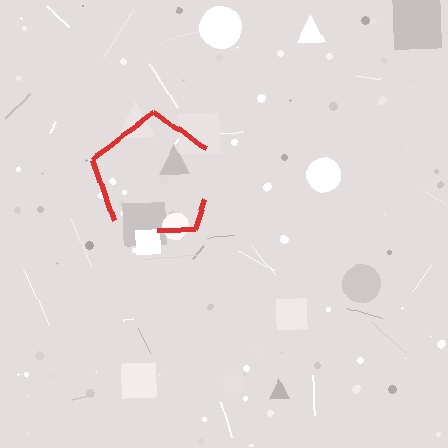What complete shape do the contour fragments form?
The contour fragments form a pentagon.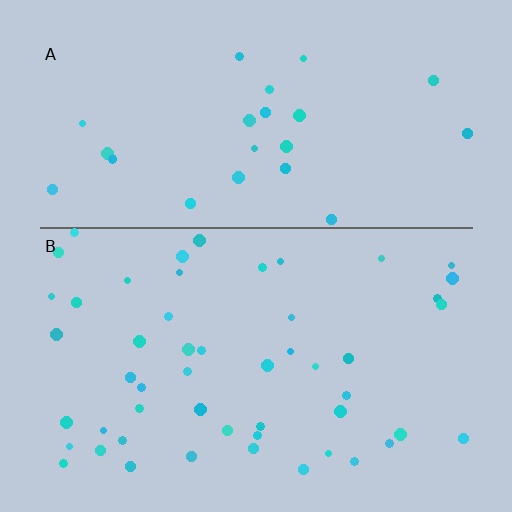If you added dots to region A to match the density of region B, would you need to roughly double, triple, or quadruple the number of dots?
Approximately double.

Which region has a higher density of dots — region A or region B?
B (the bottom).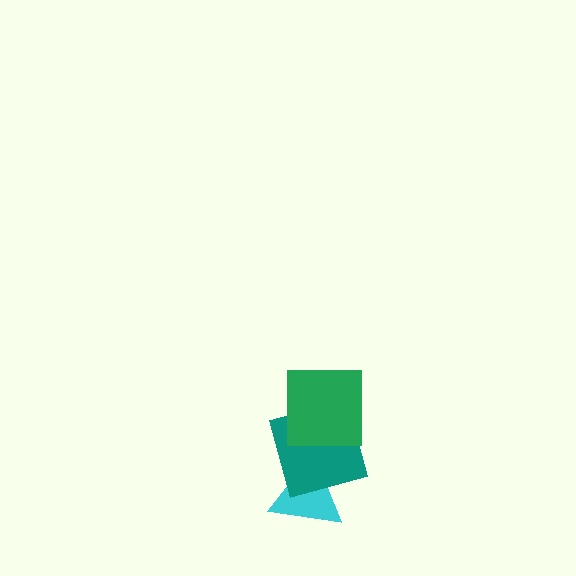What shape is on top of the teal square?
The green square is on top of the teal square.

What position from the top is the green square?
The green square is 1st from the top.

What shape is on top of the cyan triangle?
The teal square is on top of the cyan triangle.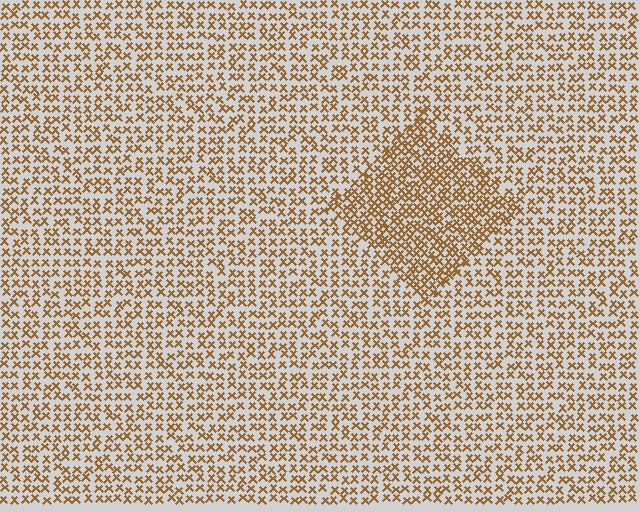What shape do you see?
I see a diamond.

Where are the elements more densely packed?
The elements are more densely packed inside the diamond boundary.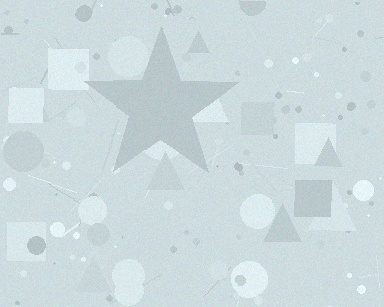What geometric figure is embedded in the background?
A star is embedded in the background.